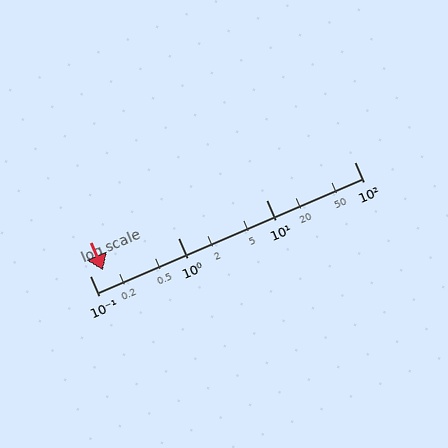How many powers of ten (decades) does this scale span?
The scale spans 3 decades, from 0.1 to 100.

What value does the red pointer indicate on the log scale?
The pointer indicates approximately 0.14.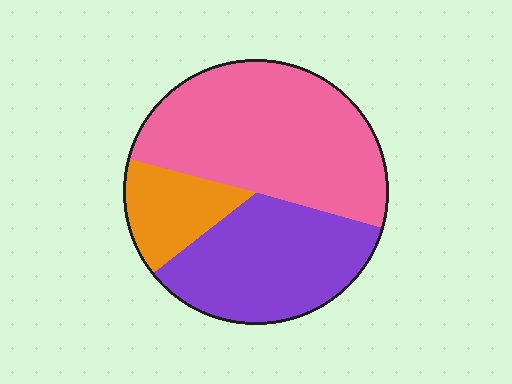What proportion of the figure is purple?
Purple covers about 35% of the figure.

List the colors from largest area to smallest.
From largest to smallest: pink, purple, orange.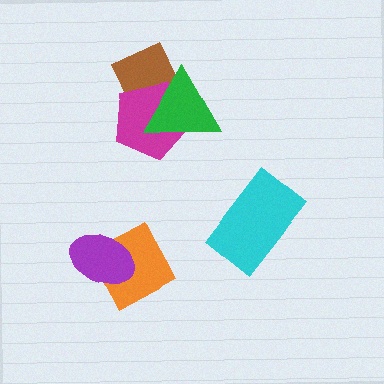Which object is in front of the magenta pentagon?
The green triangle is in front of the magenta pentagon.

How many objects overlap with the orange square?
1 object overlaps with the orange square.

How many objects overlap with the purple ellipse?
1 object overlaps with the purple ellipse.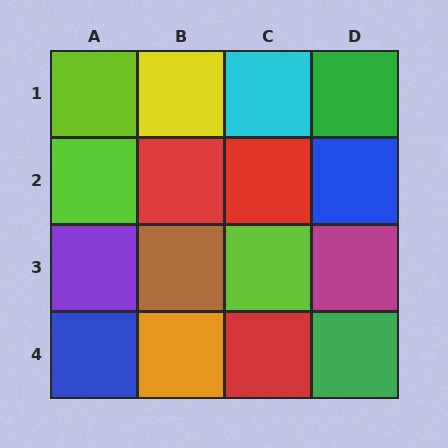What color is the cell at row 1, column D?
Green.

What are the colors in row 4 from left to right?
Blue, orange, red, green.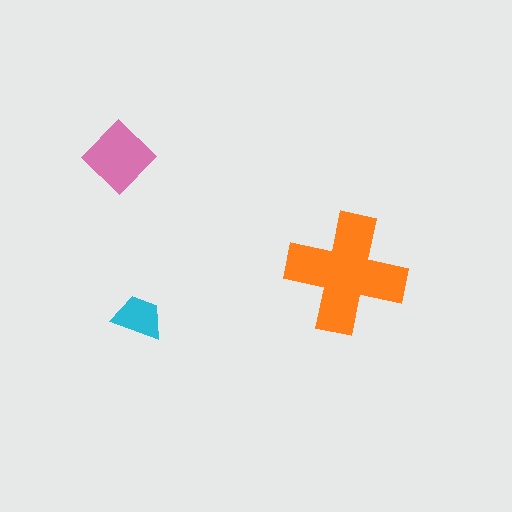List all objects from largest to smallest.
The orange cross, the pink diamond, the cyan trapezoid.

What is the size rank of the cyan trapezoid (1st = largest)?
3rd.